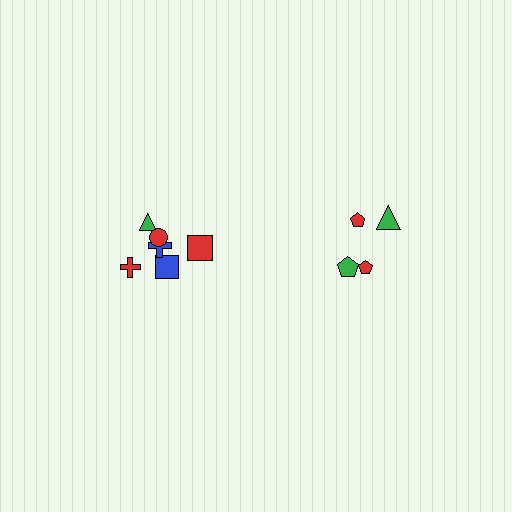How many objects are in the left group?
There are 6 objects.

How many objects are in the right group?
There are 4 objects.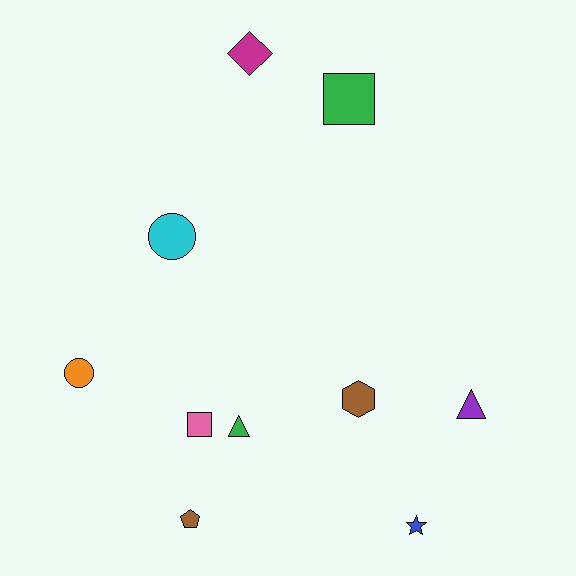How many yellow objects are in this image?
There are no yellow objects.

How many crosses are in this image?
There are no crosses.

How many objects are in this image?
There are 10 objects.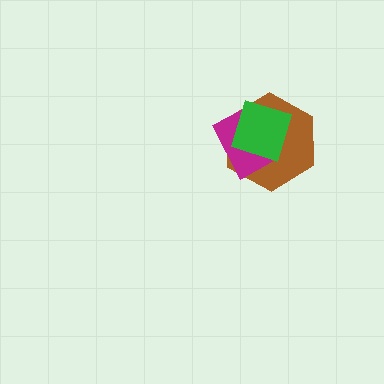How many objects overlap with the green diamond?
2 objects overlap with the green diamond.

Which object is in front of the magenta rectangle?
The green diamond is in front of the magenta rectangle.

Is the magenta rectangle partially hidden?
Yes, it is partially covered by another shape.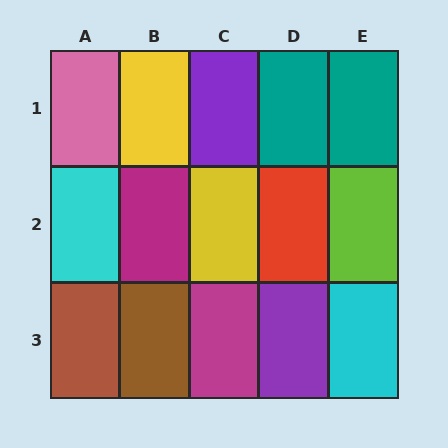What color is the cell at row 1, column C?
Purple.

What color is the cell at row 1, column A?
Pink.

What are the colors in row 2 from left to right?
Cyan, magenta, yellow, red, lime.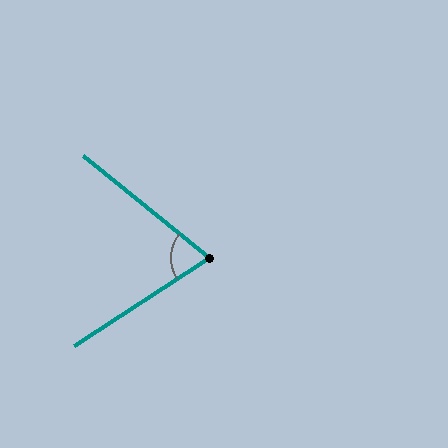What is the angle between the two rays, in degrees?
Approximately 72 degrees.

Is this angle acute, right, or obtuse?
It is acute.